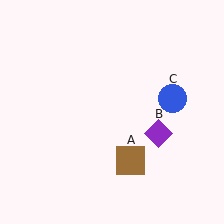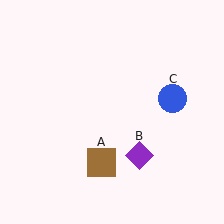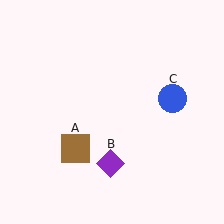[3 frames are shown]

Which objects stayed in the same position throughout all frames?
Blue circle (object C) remained stationary.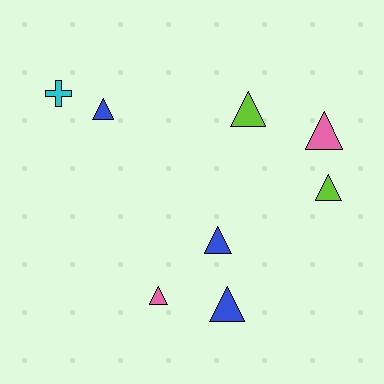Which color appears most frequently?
Blue, with 3 objects.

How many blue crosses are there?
There are no blue crosses.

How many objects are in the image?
There are 8 objects.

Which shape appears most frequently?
Triangle, with 7 objects.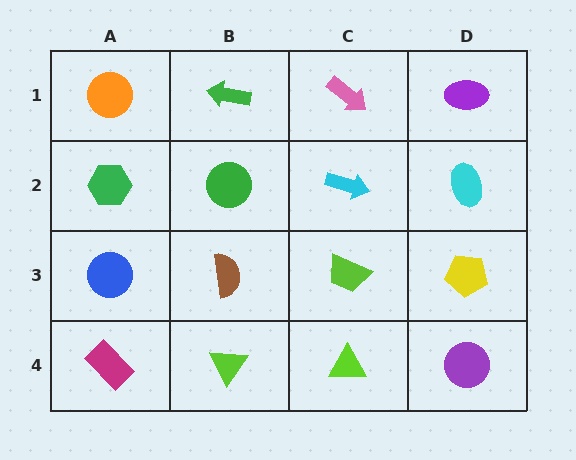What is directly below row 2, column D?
A yellow pentagon.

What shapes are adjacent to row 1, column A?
A green hexagon (row 2, column A), a green arrow (row 1, column B).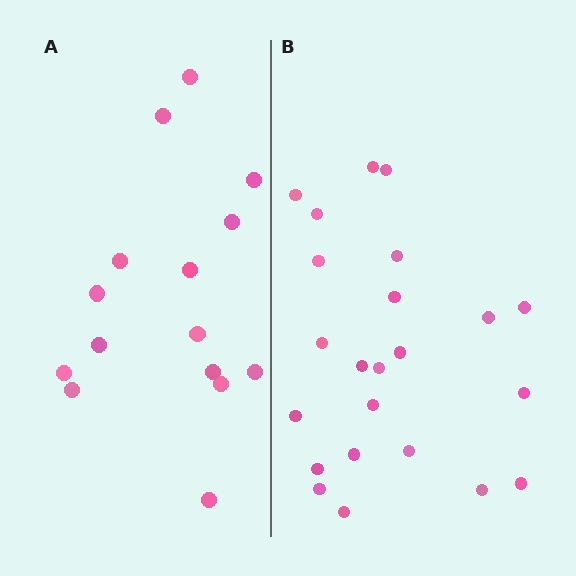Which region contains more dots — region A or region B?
Region B (the right region) has more dots.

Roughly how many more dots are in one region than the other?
Region B has roughly 8 or so more dots than region A.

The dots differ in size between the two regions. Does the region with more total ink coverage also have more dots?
No. Region A has more total ink coverage because its dots are larger, but region B actually contains more individual dots. Total area can be misleading — the number of items is what matters here.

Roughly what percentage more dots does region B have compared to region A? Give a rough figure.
About 55% more.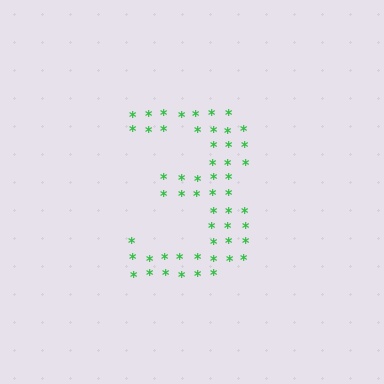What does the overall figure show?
The overall figure shows the digit 3.